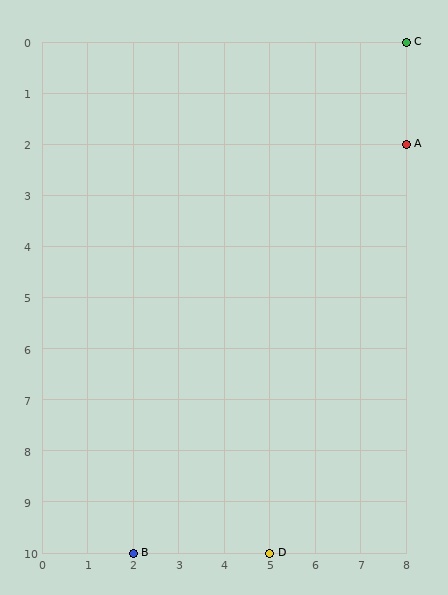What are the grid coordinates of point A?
Point A is at grid coordinates (8, 2).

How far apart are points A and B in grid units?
Points A and B are 6 columns and 8 rows apart (about 10.0 grid units diagonally).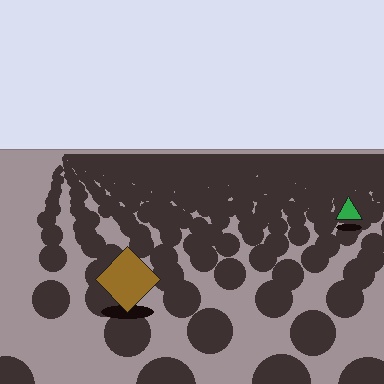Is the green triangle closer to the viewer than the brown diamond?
No. The brown diamond is closer — you can tell from the texture gradient: the ground texture is coarser near it.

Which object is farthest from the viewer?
The green triangle is farthest from the viewer. It appears smaller and the ground texture around it is denser.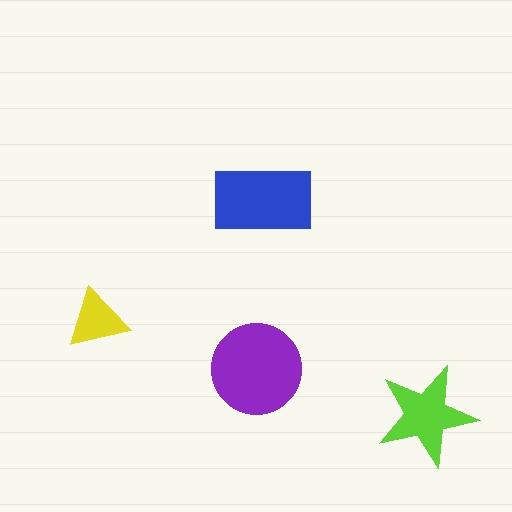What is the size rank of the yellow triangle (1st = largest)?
4th.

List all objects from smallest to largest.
The yellow triangle, the lime star, the blue rectangle, the purple circle.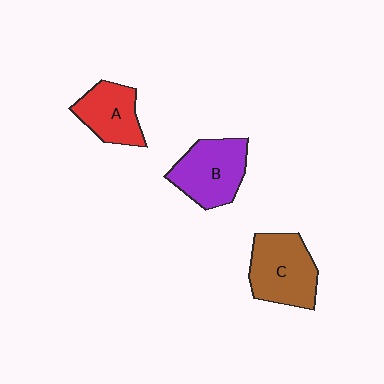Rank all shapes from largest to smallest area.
From largest to smallest: C (brown), B (purple), A (red).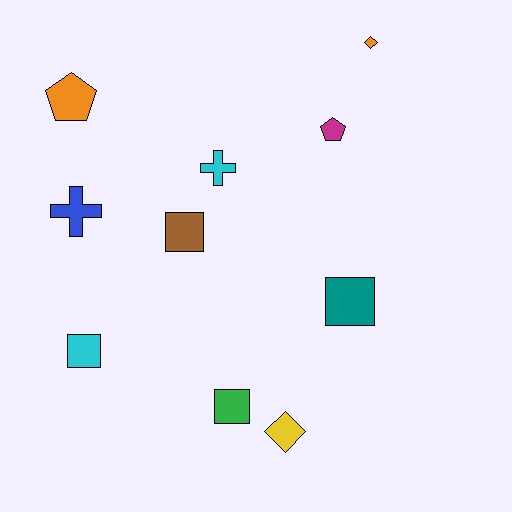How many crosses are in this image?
There are 2 crosses.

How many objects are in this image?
There are 10 objects.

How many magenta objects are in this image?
There is 1 magenta object.